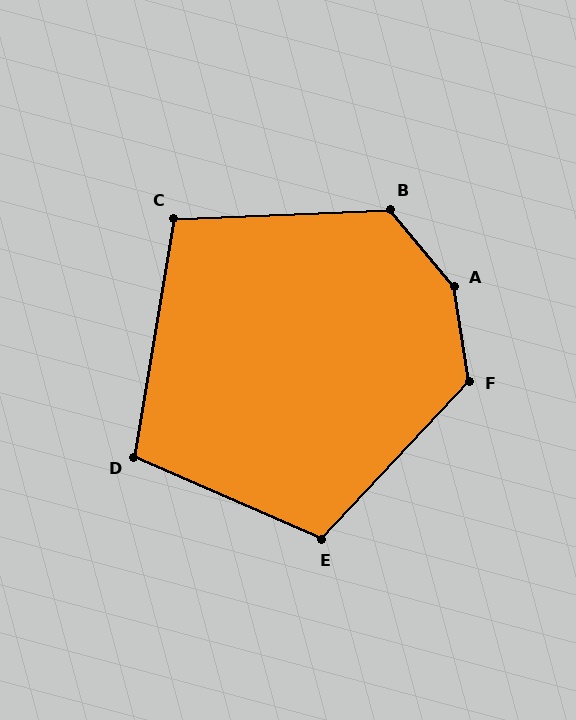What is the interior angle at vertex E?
Approximately 109 degrees (obtuse).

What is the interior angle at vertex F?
Approximately 128 degrees (obtuse).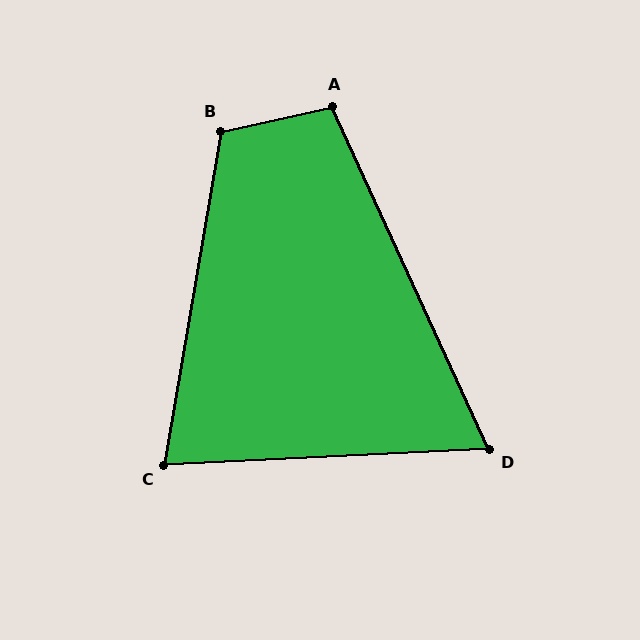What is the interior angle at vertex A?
Approximately 102 degrees (obtuse).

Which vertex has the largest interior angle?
B, at approximately 112 degrees.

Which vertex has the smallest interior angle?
D, at approximately 68 degrees.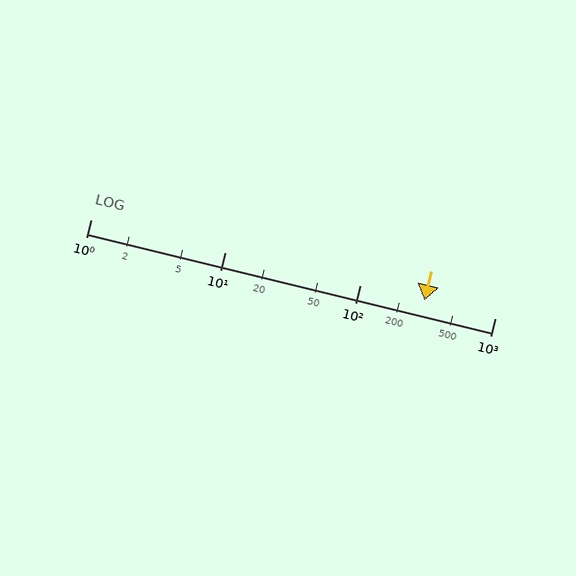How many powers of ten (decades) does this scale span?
The scale spans 3 decades, from 1 to 1000.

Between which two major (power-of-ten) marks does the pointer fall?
The pointer is between 100 and 1000.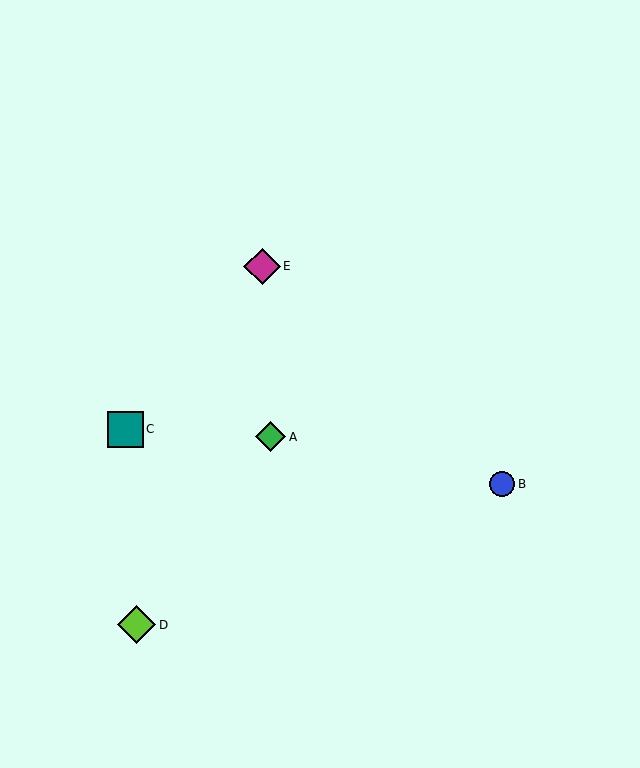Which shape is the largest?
The lime diamond (labeled D) is the largest.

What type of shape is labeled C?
Shape C is a teal square.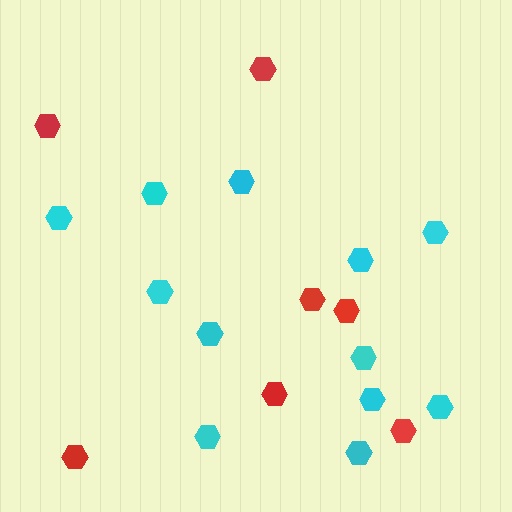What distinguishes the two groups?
There are 2 groups: one group of red hexagons (7) and one group of cyan hexagons (12).